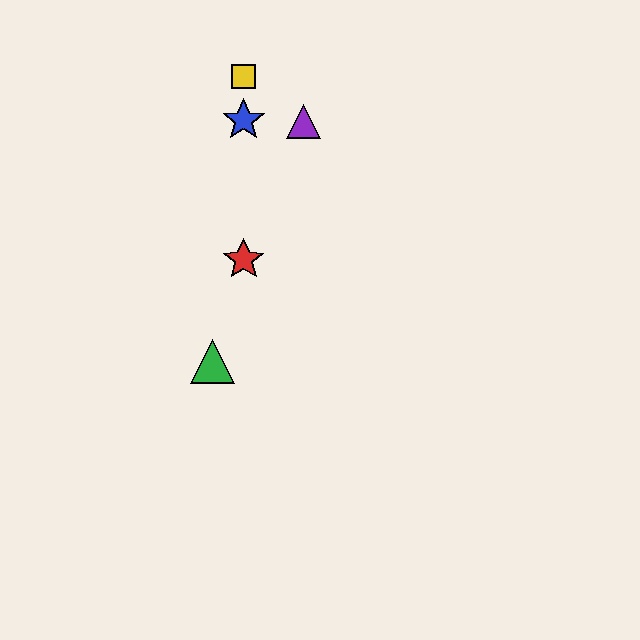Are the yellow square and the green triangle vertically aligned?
No, the yellow square is at x≈244 and the green triangle is at x≈212.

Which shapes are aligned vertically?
The red star, the blue star, the yellow square are aligned vertically.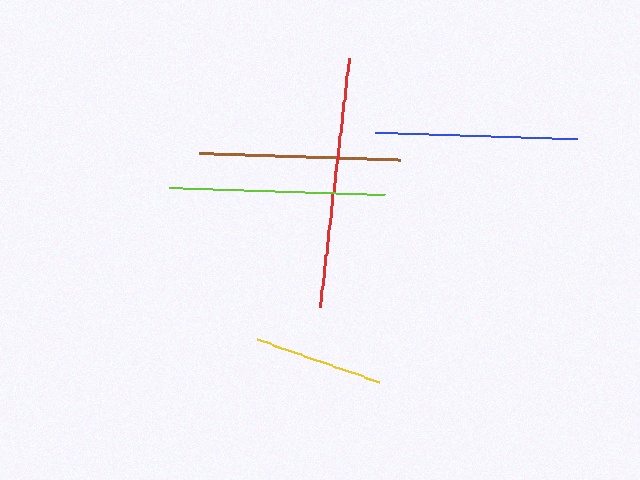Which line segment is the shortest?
The yellow line is the shortest at approximately 130 pixels.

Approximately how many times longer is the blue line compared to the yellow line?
The blue line is approximately 1.6 times the length of the yellow line.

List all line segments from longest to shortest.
From longest to shortest: red, lime, blue, brown, yellow.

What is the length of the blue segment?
The blue segment is approximately 203 pixels long.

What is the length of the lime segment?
The lime segment is approximately 216 pixels long.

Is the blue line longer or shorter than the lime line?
The lime line is longer than the blue line.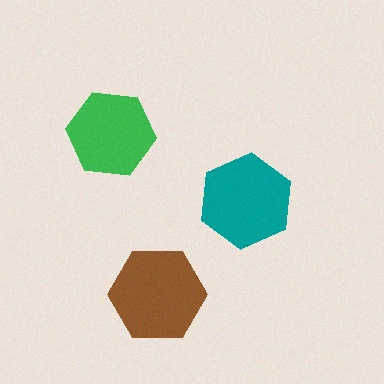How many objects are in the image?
There are 3 objects in the image.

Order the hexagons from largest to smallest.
the brown one, the teal one, the green one.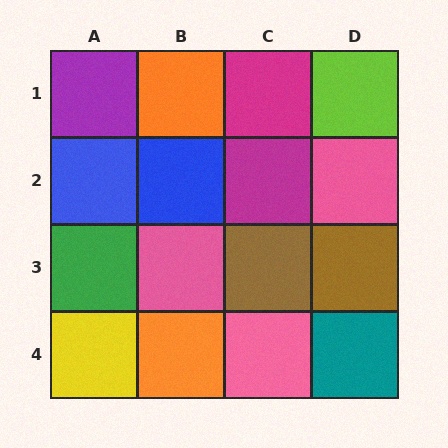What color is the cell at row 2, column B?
Blue.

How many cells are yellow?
1 cell is yellow.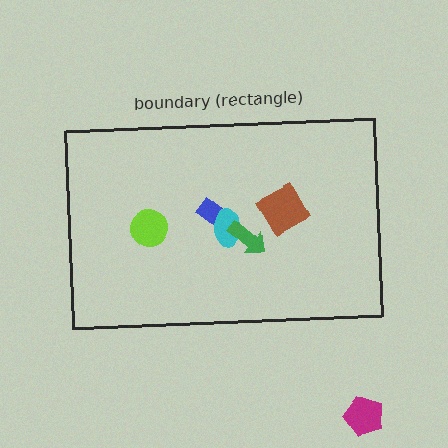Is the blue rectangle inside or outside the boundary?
Inside.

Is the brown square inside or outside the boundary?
Inside.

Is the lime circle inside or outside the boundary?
Inside.